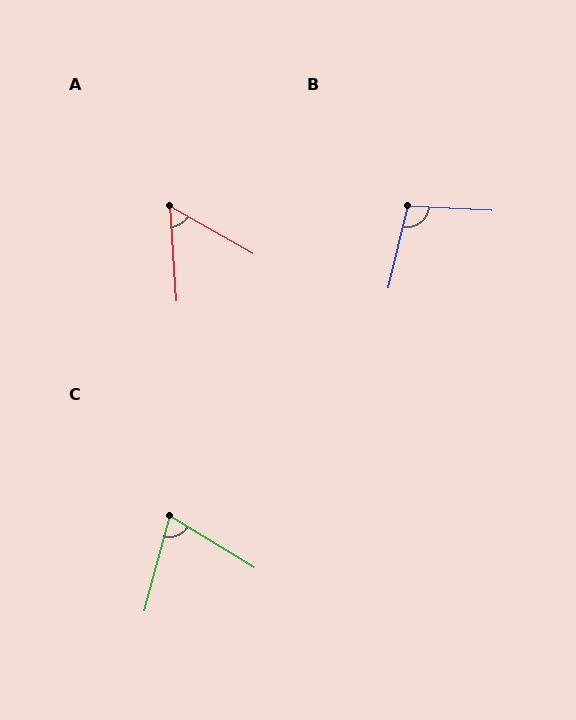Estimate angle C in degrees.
Approximately 73 degrees.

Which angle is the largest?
B, at approximately 100 degrees.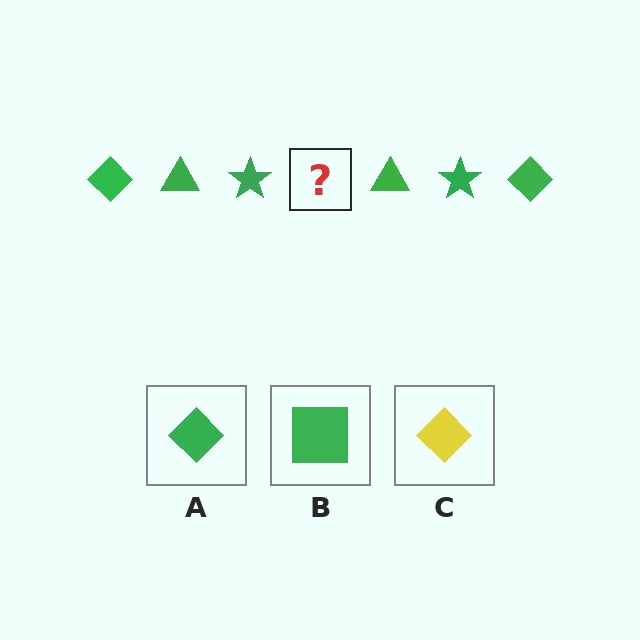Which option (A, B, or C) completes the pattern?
A.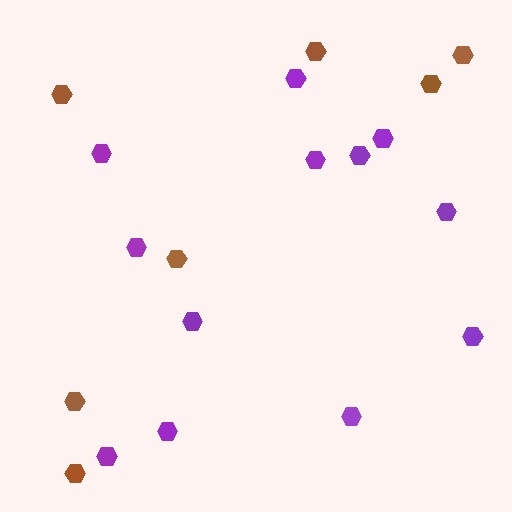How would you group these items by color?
There are 2 groups: one group of brown hexagons (7) and one group of purple hexagons (12).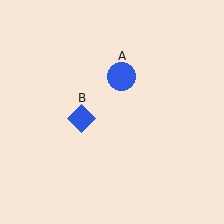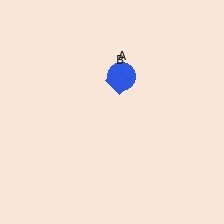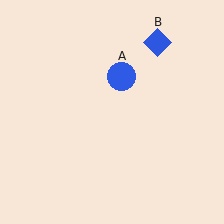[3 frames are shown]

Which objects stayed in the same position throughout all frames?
Blue circle (object A) remained stationary.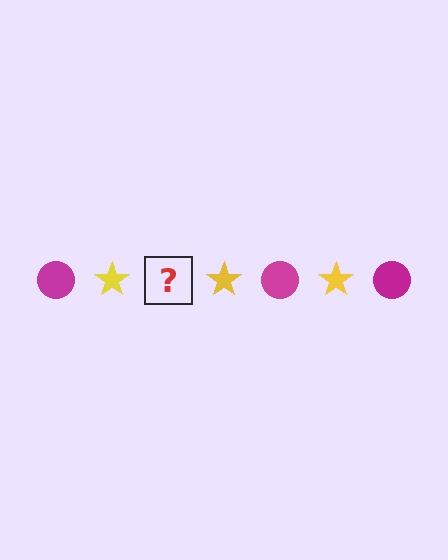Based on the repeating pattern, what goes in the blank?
The blank should be a magenta circle.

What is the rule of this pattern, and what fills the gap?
The rule is that the pattern alternates between magenta circle and yellow star. The gap should be filled with a magenta circle.